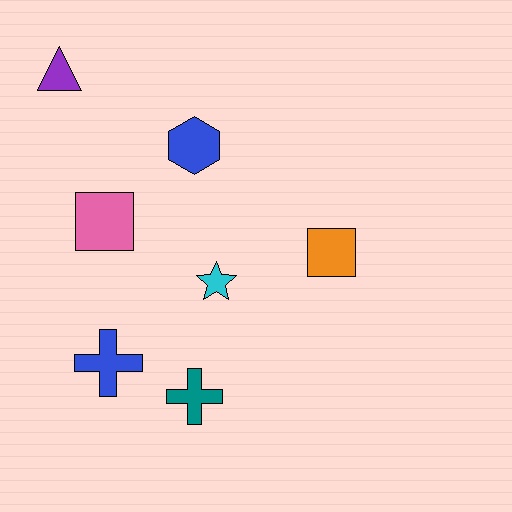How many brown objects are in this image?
There are no brown objects.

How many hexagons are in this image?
There is 1 hexagon.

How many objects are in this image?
There are 7 objects.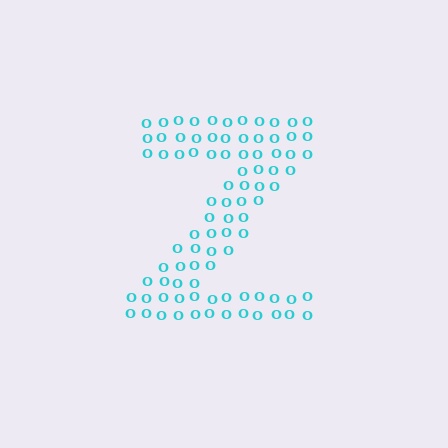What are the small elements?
The small elements are letter O's.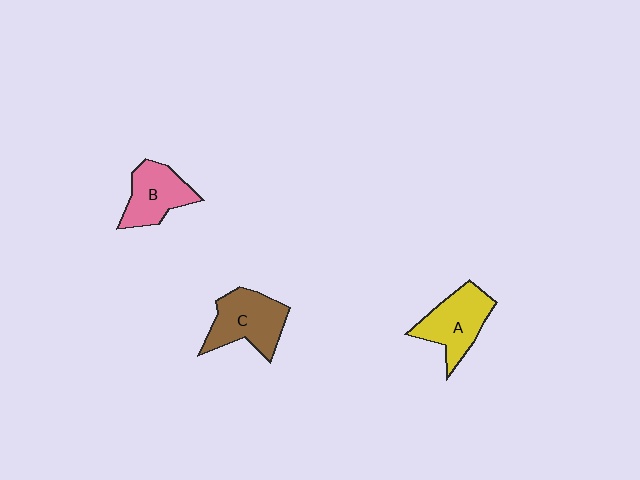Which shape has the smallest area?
Shape B (pink).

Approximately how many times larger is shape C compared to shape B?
Approximately 1.2 times.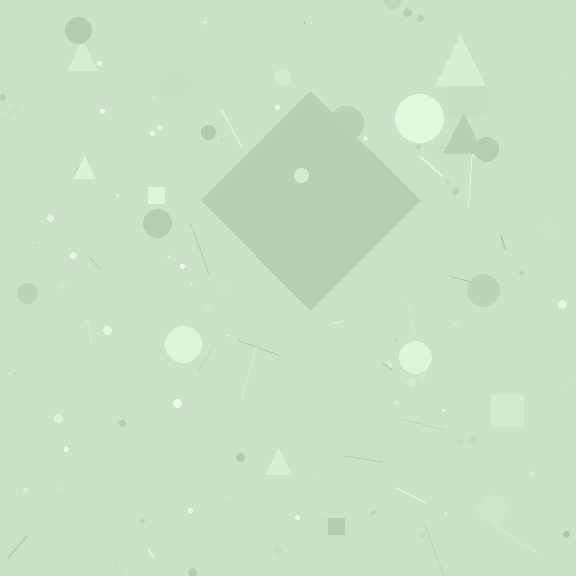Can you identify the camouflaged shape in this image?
The camouflaged shape is a diamond.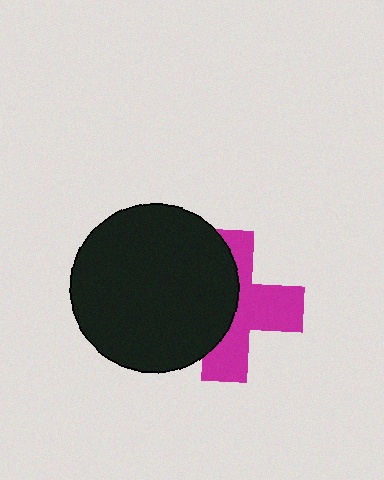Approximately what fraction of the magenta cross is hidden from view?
Roughly 48% of the magenta cross is hidden behind the black circle.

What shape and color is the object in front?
The object in front is a black circle.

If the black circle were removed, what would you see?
You would see the complete magenta cross.